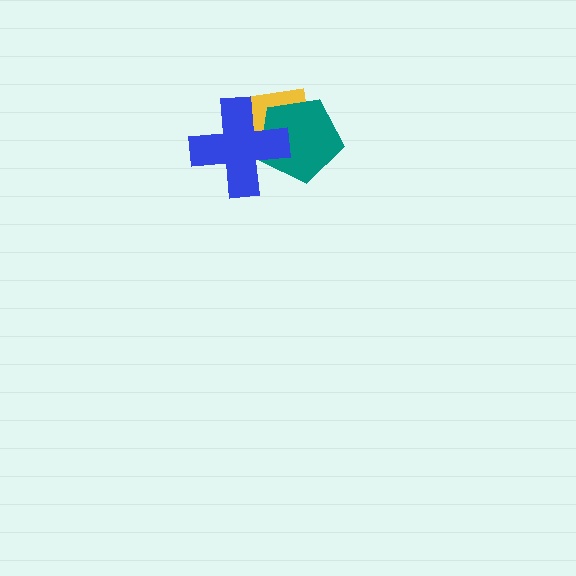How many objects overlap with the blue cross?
2 objects overlap with the blue cross.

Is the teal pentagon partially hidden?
Yes, it is partially covered by another shape.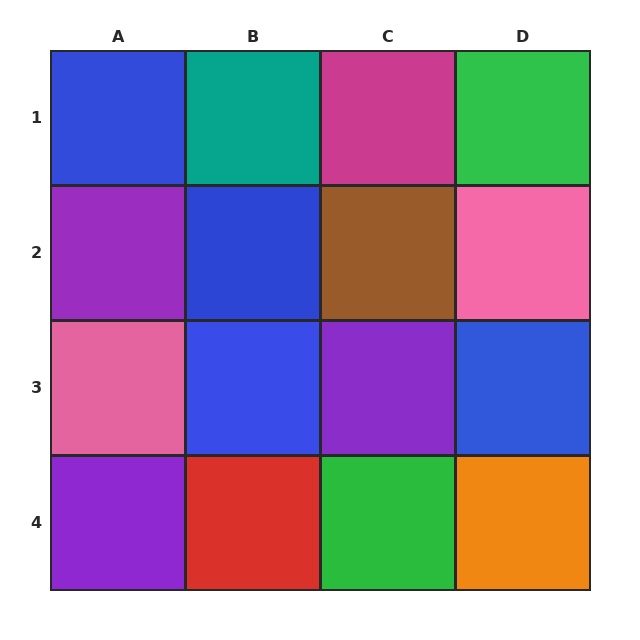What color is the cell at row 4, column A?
Purple.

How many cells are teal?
1 cell is teal.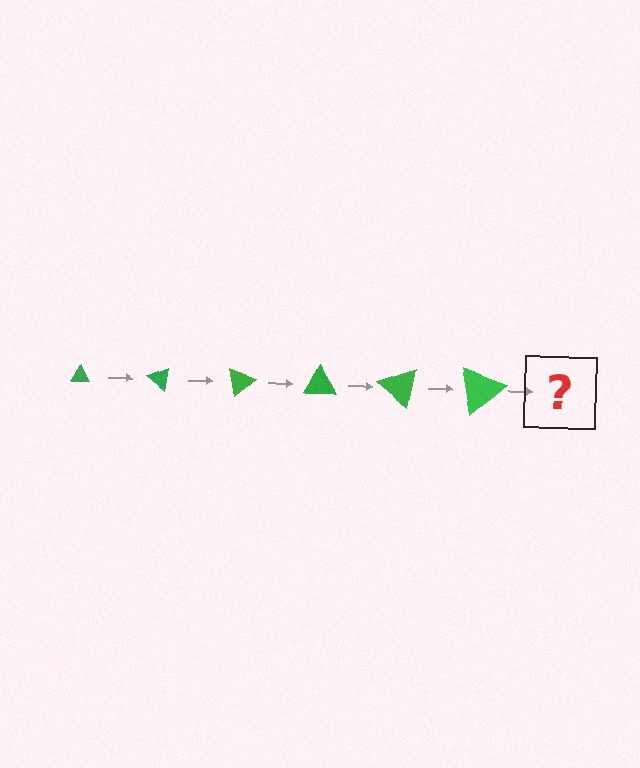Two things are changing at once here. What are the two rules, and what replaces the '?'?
The two rules are that the triangle grows larger each step and it rotates 40 degrees each step. The '?' should be a triangle, larger than the previous one and rotated 240 degrees from the start.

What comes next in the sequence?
The next element should be a triangle, larger than the previous one and rotated 240 degrees from the start.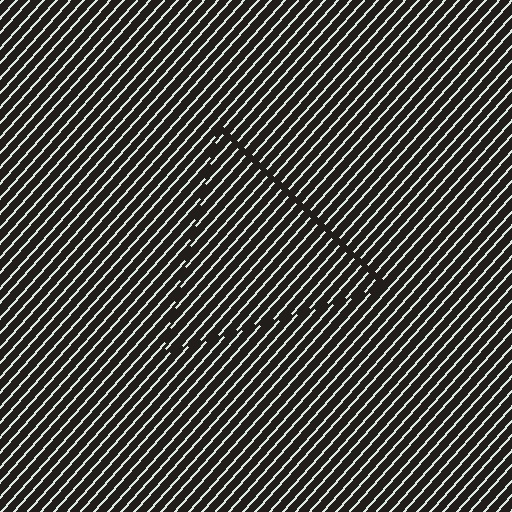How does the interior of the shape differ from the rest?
The interior of the shape contains the same grating, shifted by half a period — the contour is defined by the phase discontinuity where line-ends from the inner and outer gratings abut.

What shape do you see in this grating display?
An illusory triangle. The interior of the shape contains the same grating, shifted by half a period — the contour is defined by the phase discontinuity where line-ends from the inner and outer gratings abut.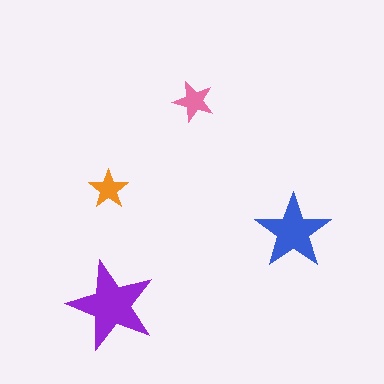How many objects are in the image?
There are 4 objects in the image.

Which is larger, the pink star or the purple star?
The purple one.